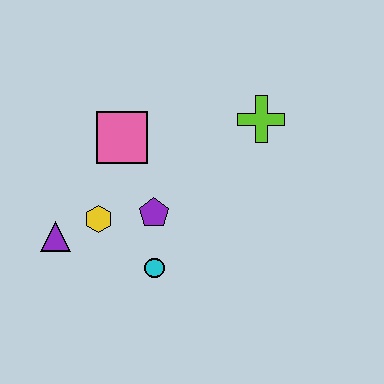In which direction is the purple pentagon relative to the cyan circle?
The purple pentagon is above the cyan circle.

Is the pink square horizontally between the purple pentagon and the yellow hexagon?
Yes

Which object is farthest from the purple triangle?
The lime cross is farthest from the purple triangle.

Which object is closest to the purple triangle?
The yellow hexagon is closest to the purple triangle.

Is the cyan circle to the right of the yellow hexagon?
Yes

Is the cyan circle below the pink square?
Yes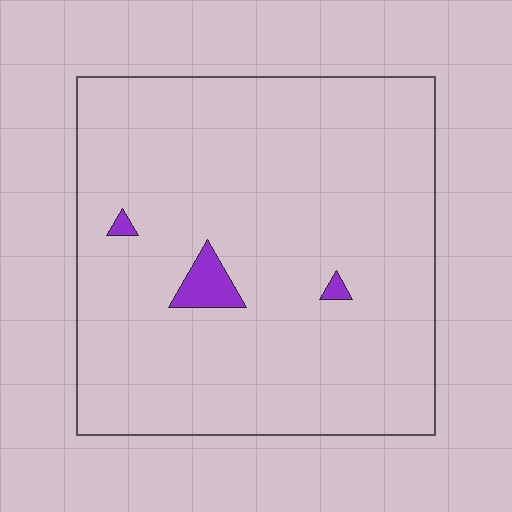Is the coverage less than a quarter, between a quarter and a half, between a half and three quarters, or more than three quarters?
Less than a quarter.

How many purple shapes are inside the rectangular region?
3.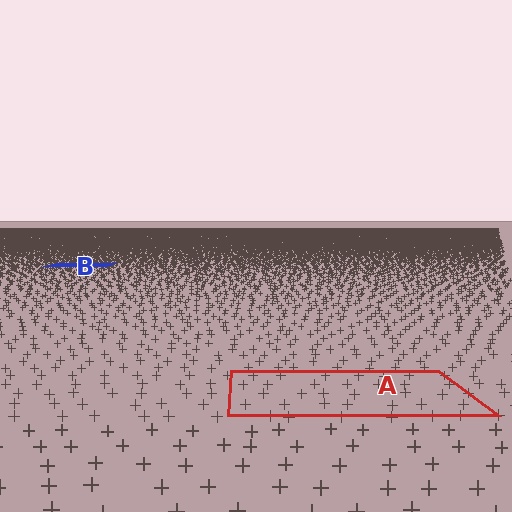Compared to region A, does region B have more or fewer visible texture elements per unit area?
Region B has more texture elements per unit area — they are packed more densely because it is farther away.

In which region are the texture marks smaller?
The texture marks are smaller in region B, because it is farther away.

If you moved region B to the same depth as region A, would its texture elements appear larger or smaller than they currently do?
They would appear larger. At a closer depth, the same texture elements are projected at a bigger on-screen size.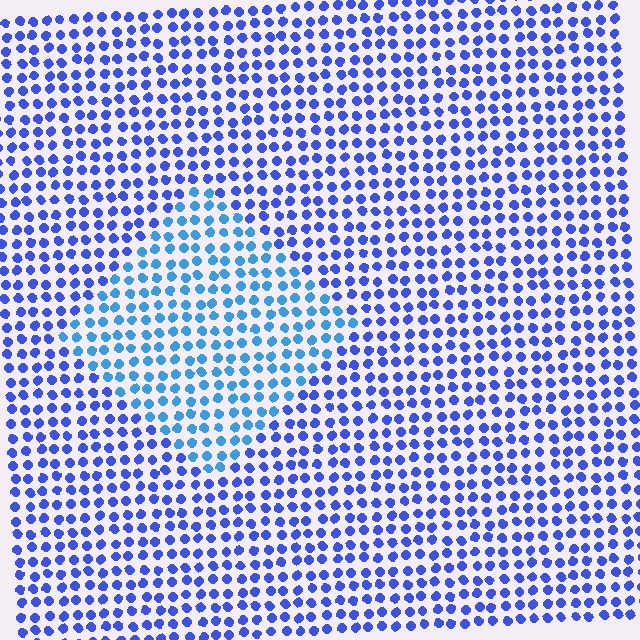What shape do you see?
I see a diamond.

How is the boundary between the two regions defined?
The boundary is defined purely by a slight shift in hue (about 28 degrees). Spacing, size, and orientation are identical on both sides.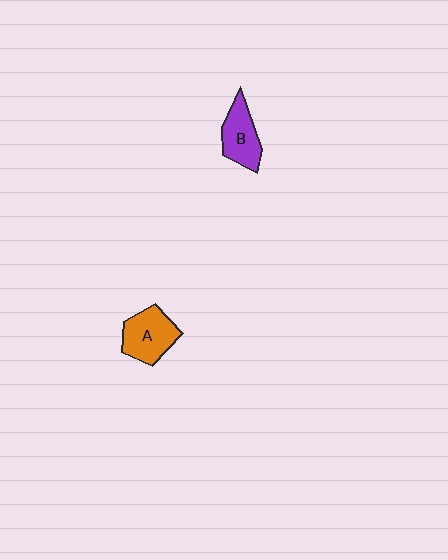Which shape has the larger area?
Shape A (orange).